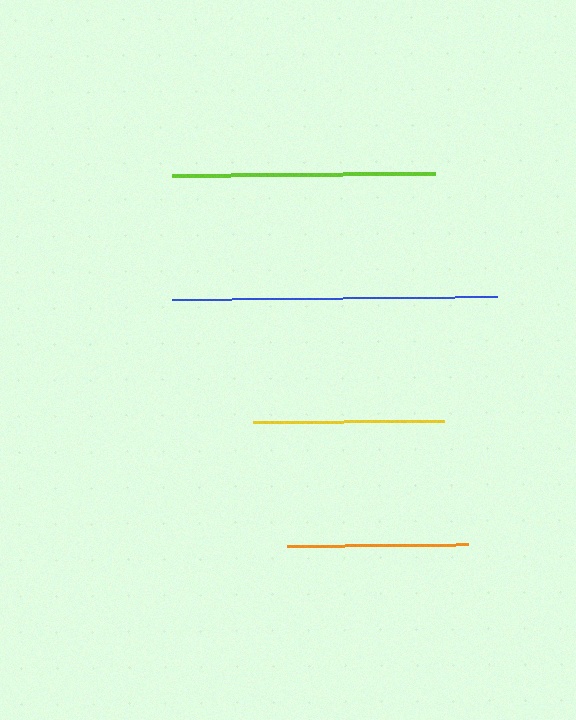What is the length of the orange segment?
The orange segment is approximately 181 pixels long.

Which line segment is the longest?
The blue line is the longest at approximately 325 pixels.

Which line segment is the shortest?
The orange line is the shortest at approximately 181 pixels.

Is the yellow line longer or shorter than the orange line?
The yellow line is longer than the orange line.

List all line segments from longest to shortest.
From longest to shortest: blue, lime, yellow, orange.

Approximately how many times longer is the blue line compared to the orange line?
The blue line is approximately 1.8 times the length of the orange line.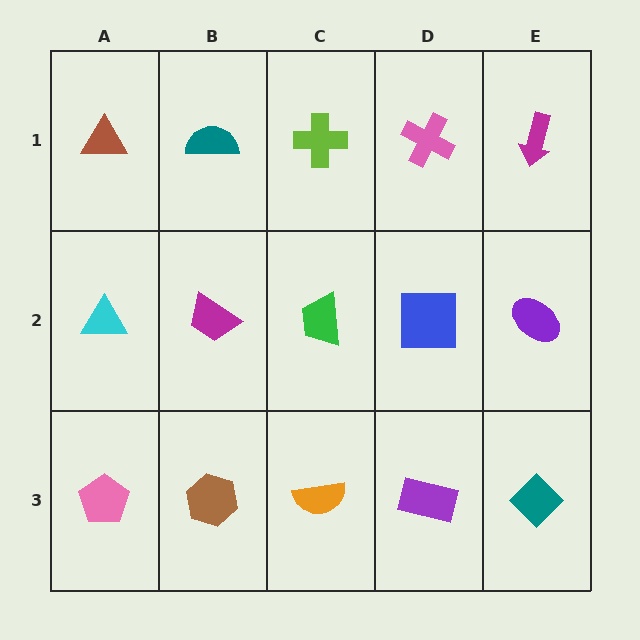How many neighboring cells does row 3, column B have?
3.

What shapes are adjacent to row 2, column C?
A lime cross (row 1, column C), an orange semicircle (row 3, column C), a magenta trapezoid (row 2, column B), a blue square (row 2, column D).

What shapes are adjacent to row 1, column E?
A purple ellipse (row 2, column E), a pink cross (row 1, column D).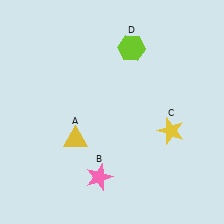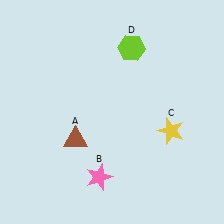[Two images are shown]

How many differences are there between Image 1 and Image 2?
There is 1 difference between the two images.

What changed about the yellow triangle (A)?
In Image 1, A is yellow. In Image 2, it changed to brown.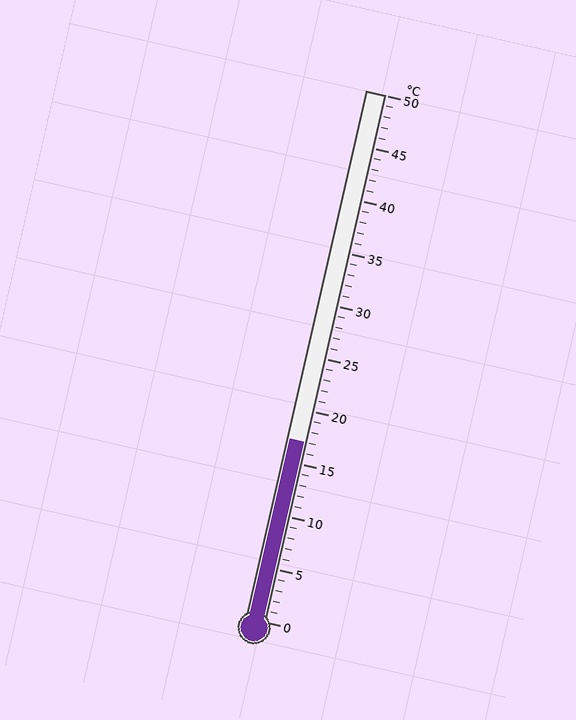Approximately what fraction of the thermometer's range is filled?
The thermometer is filled to approximately 35% of its range.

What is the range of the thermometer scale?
The thermometer scale ranges from 0°C to 50°C.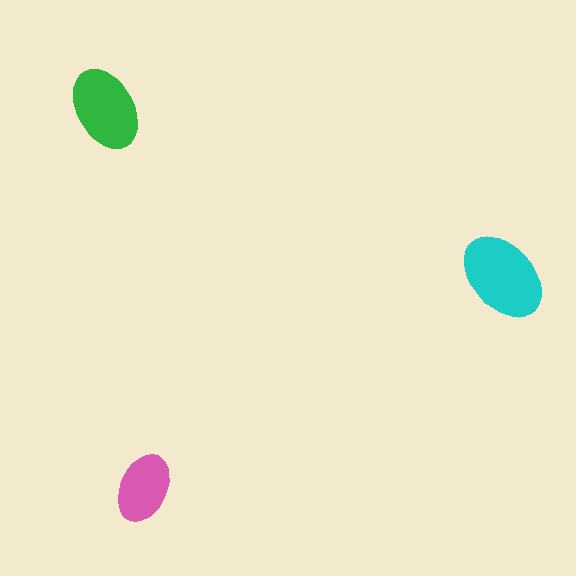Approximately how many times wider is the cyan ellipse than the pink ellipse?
About 1.5 times wider.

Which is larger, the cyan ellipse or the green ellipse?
The cyan one.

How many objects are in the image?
There are 3 objects in the image.